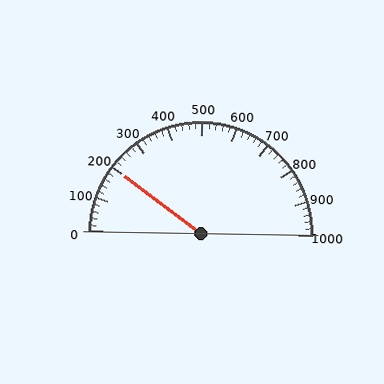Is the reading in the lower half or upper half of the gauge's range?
The reading is in the lower half of the range (0 to 1000).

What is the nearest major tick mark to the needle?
The nearest major tick mark is 200.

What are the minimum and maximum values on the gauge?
The gauge ranges from 0 to 1000.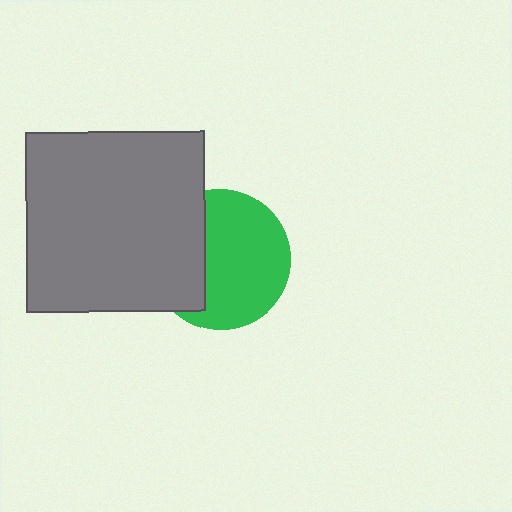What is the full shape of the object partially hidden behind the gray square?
The partially hidden object is a green circle.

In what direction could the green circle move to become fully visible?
The green circle could move right. That would shift it out from behind the gray square entirely.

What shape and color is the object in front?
The object in front is a gray square.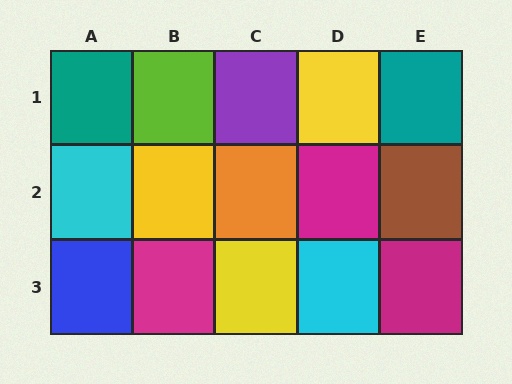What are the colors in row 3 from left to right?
Blue, magenta, yellow, cyan, magenta.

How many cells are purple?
1 cell is purple.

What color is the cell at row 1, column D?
Yellow.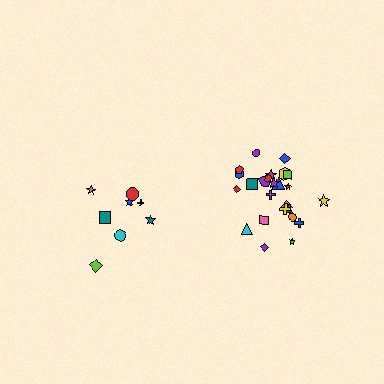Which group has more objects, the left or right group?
The right group.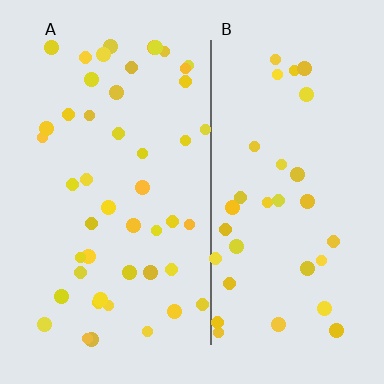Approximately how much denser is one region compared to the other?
Approximately 1.4× — region A over region B.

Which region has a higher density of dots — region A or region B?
A (the left).